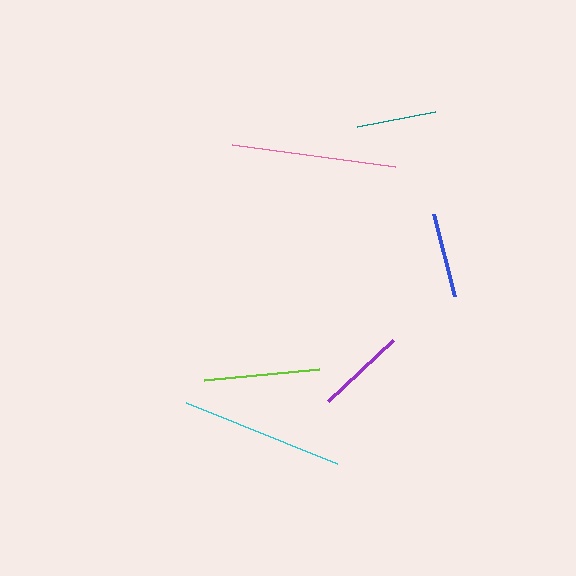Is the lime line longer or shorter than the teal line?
The lime line is longer than the teal line.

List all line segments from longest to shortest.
From longest to shortest: pink, cyan, lime, purple, blue, teal.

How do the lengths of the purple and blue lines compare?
The purple and blue lines are approximately the same length.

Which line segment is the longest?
The pink line is the longest at approximately 164 pixels.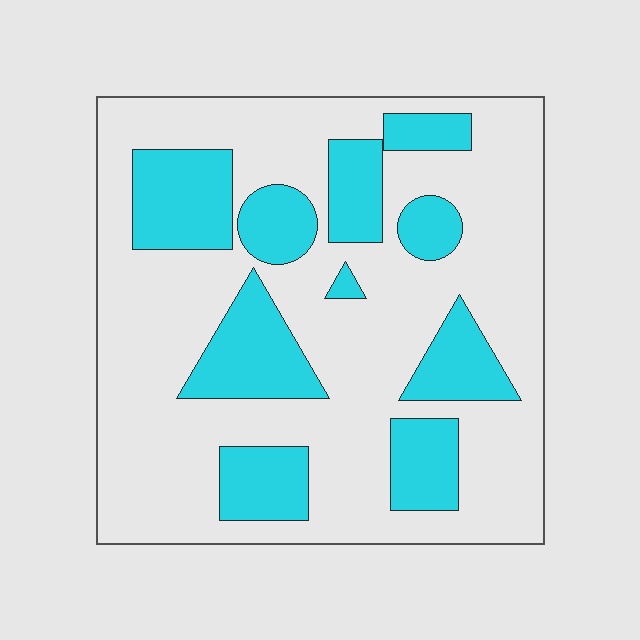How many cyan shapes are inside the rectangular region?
10.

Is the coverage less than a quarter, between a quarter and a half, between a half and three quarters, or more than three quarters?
Between a quarter and a half.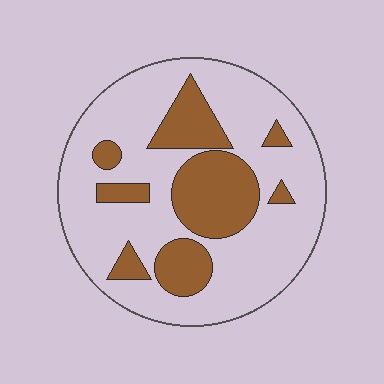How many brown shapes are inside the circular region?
8.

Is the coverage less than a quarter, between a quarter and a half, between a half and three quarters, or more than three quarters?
Between a quarter and a half.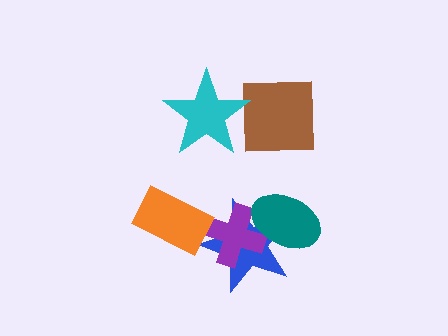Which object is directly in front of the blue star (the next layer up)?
The purple cross is directly in front of the blue star.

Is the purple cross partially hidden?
Yes, it is partially covered by another shape.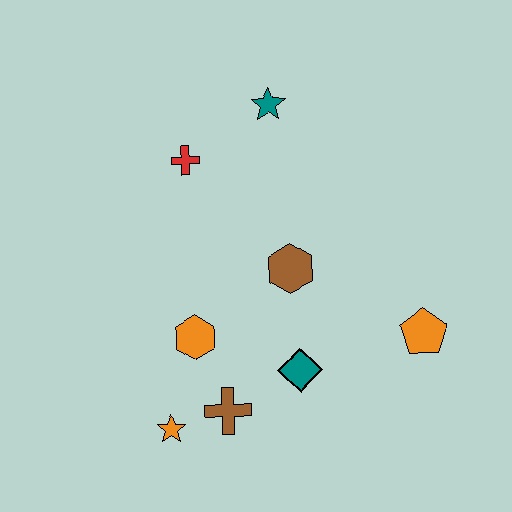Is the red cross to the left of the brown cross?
Yes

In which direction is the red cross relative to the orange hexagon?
The red cross is above the orange hexagon.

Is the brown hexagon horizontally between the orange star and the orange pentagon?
Yes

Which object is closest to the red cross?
The teal star is closest to the red cross.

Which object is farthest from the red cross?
The orange pentagon is farthest from the red cross.